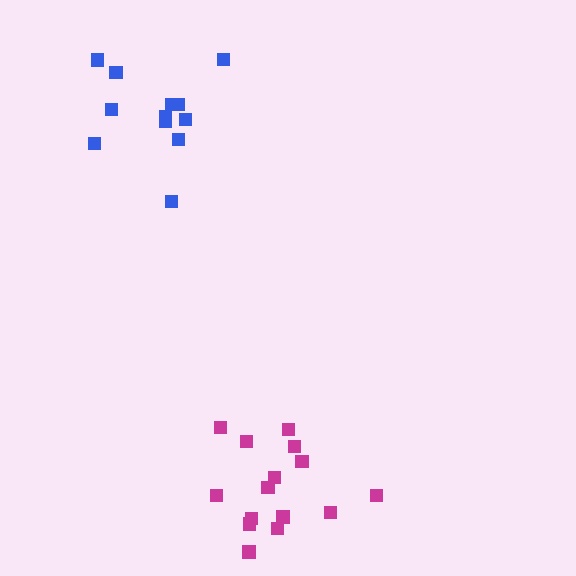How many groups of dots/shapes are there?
There are 2 groups.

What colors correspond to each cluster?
The clusters are colored: magenta, blue.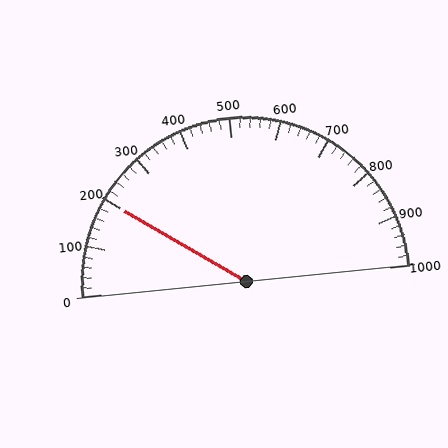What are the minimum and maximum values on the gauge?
The gauge ranges from 0 to 1000.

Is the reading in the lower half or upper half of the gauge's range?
The reading is in the lower half of the range (0 to 1000).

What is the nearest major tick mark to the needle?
The nearest major tick mark is 200.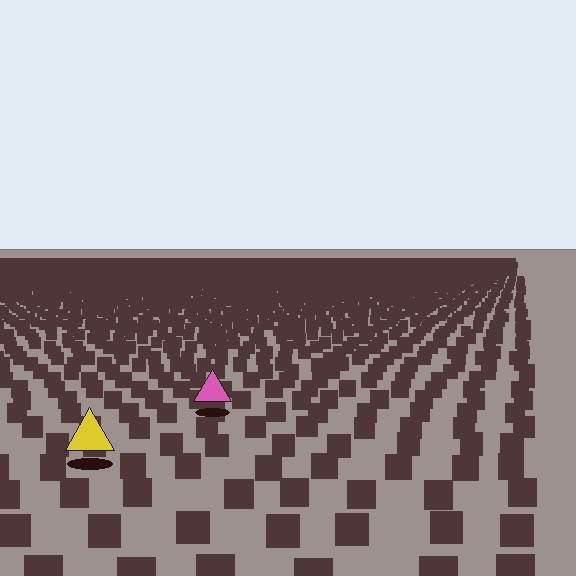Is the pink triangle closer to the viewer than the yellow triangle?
No. The yellow triangle is closer — you can tell from the texture gradient: the ground texture is coarser near it.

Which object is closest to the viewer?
The yellow triangle is closest. The texture marks near it are larger and more spread out.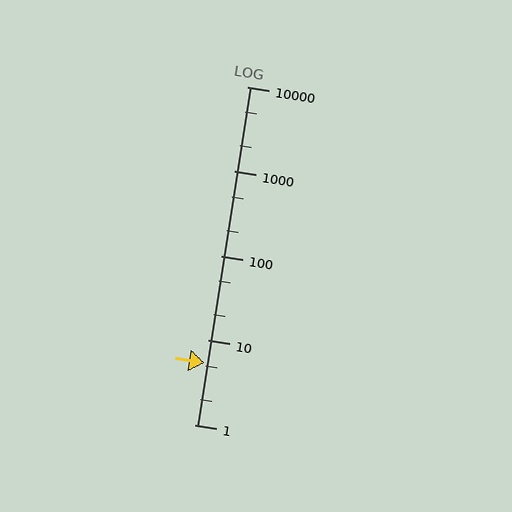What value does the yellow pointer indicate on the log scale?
The pointer indicates approximately 5.4.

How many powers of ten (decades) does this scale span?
The scale spans 4 decades, from 1 to 10000.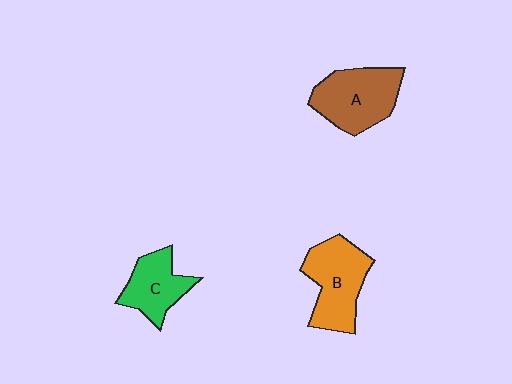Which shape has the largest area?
Shape B (orange).